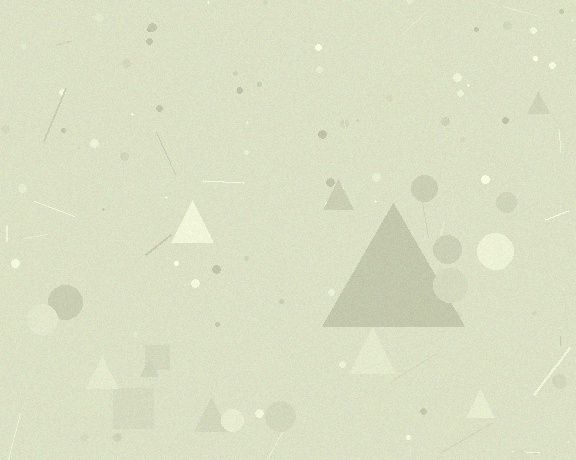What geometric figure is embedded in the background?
A triangle is embedded in the background.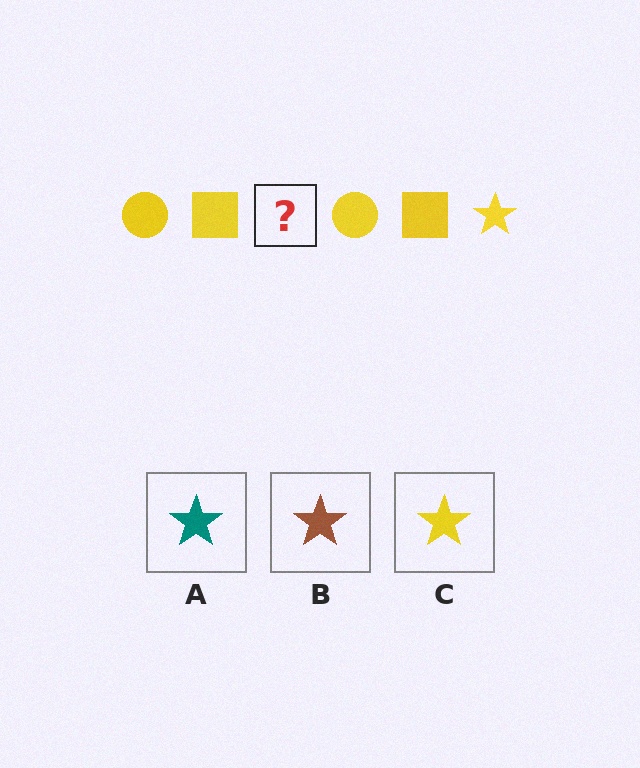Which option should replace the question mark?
Option C.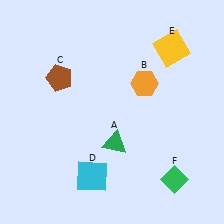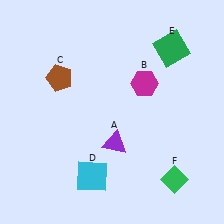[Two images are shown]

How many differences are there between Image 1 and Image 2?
There are 3 differences between the two images.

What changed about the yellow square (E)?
In Image 1, E is yellow. In Image 2, it changed to green.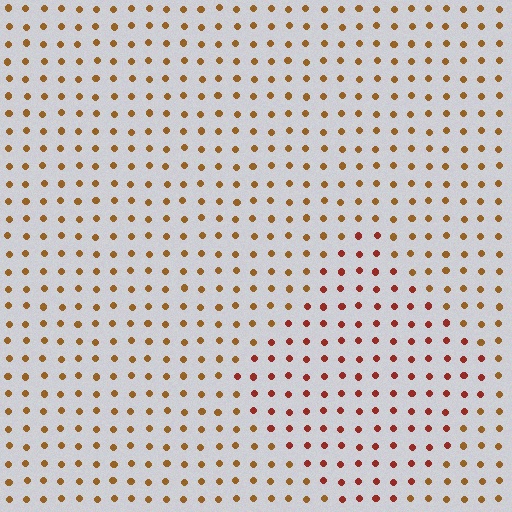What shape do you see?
I see a diamond.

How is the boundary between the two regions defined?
The boundary is defined purely by a slight shift in hue (about 29 degrees). Spacing, size, and orientation are identical on both sides.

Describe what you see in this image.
The image is filled with small brown elements in a uniform arrangement. A diamond-shaped region is visible where the elements are tinted to a slightly different hue, forming a subtle color boundary.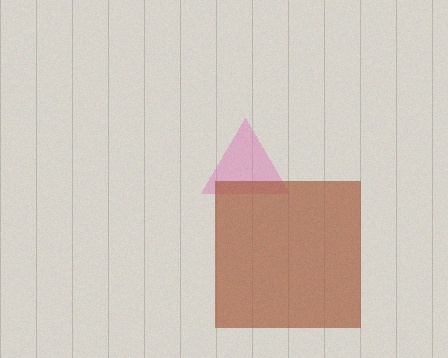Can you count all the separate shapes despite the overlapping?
Yes, there are 2 separate shapes.